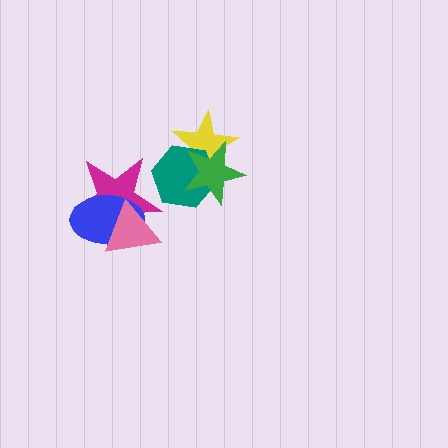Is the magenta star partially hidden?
Yes, it is partially covered by another shape.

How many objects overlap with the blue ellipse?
2 objects overlap with the blue ellipse.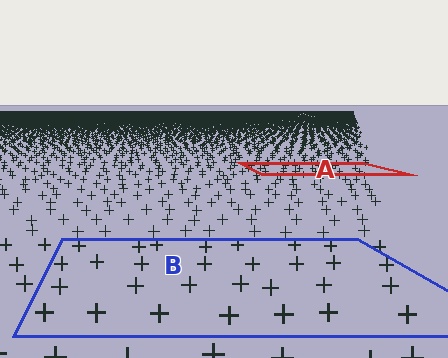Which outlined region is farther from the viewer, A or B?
Region A is farther from the viewer — the texture elements inside it appear smaller and more densely packed.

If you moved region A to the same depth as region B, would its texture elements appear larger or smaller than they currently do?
They would appear larger. At a closer depth, the same texture elements are projected at a bigger on-screen size.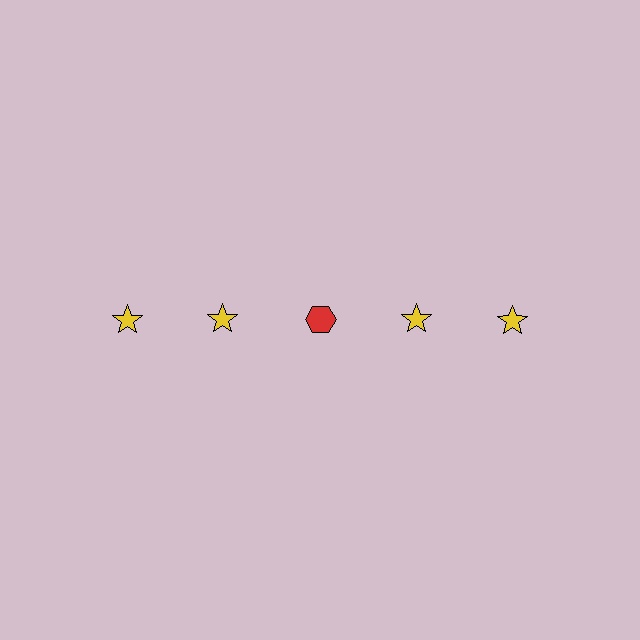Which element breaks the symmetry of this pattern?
The red hexagon in the top row, center column breaks the symmetry. All other shapes are yellow stars.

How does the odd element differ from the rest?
It differs in both color (red instead of yellow) and shape (hexagon instead of star).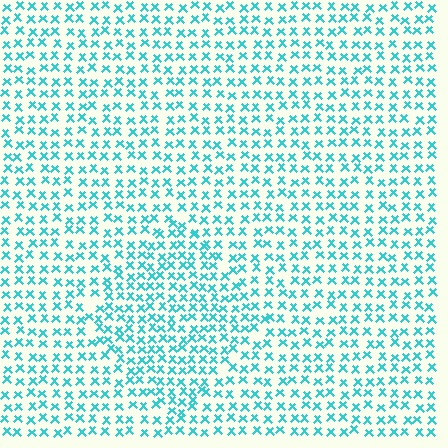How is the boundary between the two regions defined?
The boundary is defined by a change in element density (approximately 1.4x ratio). All elements are the same color, size, and shape.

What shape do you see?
I see a diamond.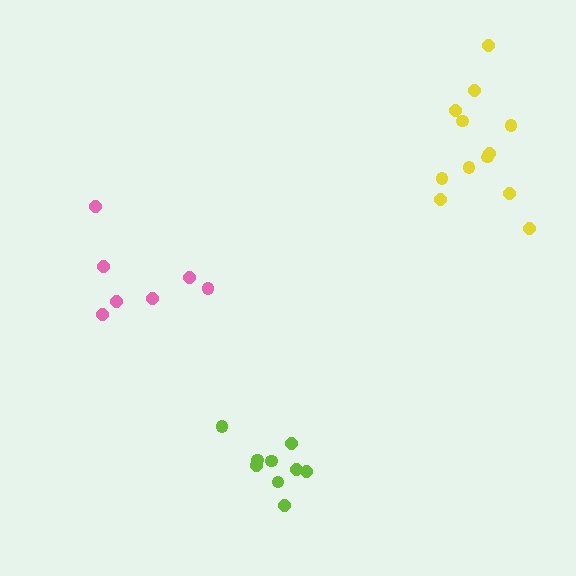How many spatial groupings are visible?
There are 3 spatial groupings.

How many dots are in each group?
Group 1: 7 dots, Group 2: 9 dots, Group 3: 12 dots (28 total).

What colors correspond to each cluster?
The clusters are colored: pink, lime, yellow.